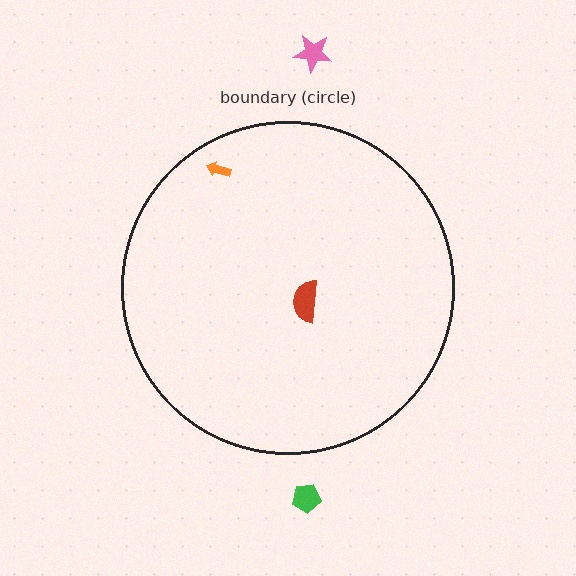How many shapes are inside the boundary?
2 inside, 2 outside.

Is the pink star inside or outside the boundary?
Outside.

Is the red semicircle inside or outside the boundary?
Inside.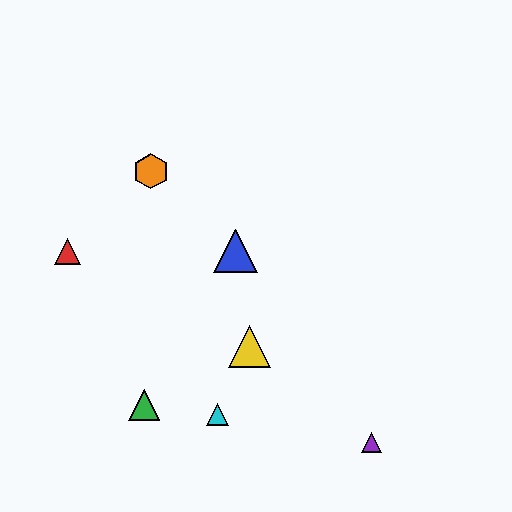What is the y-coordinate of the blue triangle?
The blue triangle is at y≈251.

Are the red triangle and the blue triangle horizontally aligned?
Yes, both are at y≈251.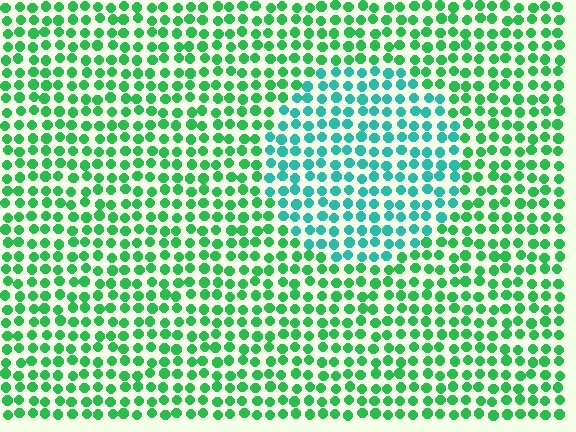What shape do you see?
I see a circle.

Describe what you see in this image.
The image is filled with small green elements in a uniform arrangement. A circle-shaped region is visible where the elements are tinted to a slightly different hue, forming a subtle color boundary.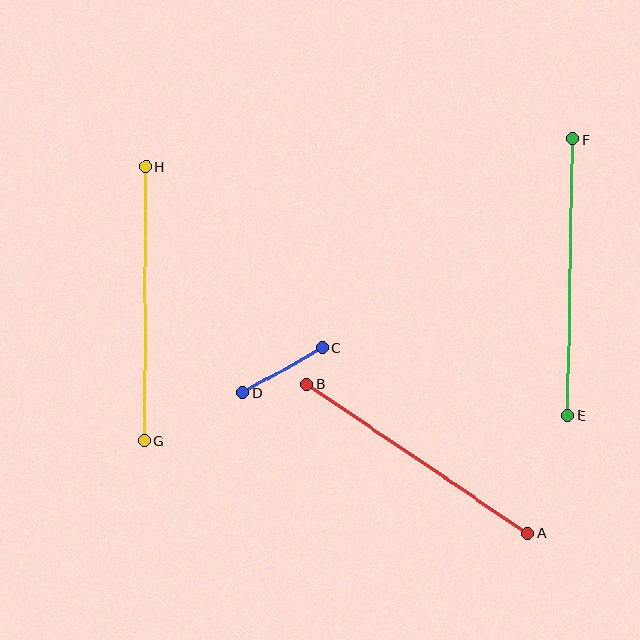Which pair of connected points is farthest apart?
Points E and F are farthest apart.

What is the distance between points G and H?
The distance is approximately 274 pixels.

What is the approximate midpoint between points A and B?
The midpoint is at approximately (418, 459) pixels.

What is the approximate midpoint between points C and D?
The midpoint is at approximately (282, 370) pixels.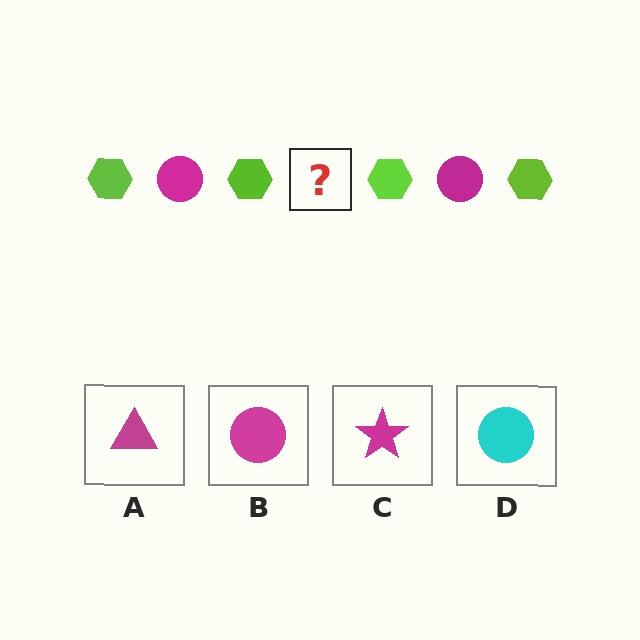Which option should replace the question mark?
Option B.